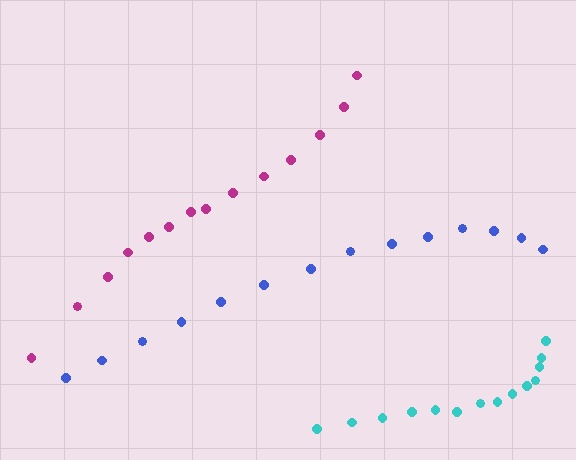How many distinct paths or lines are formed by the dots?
There are 3 distinct paths.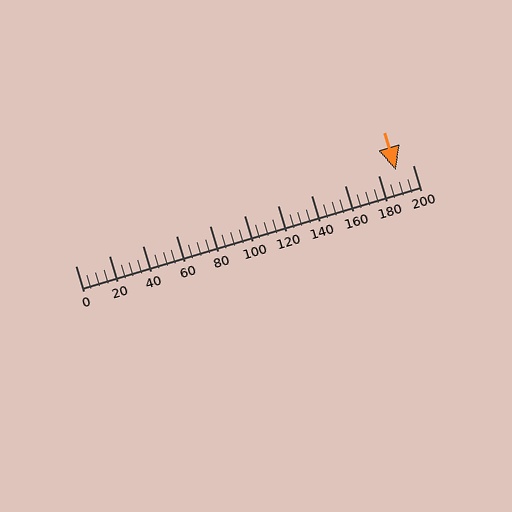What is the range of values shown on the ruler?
The ruler shows values from 0 to 200.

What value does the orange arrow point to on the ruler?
The orange arrow points to approximately 190.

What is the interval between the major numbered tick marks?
The major tick marks are spaced 20 units apart.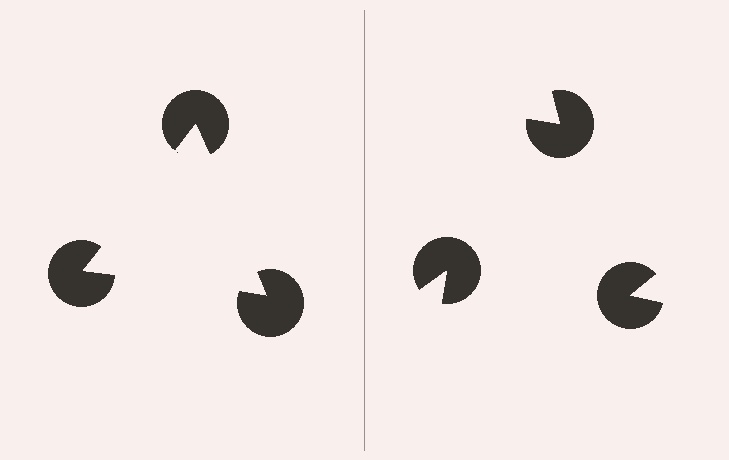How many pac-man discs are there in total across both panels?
6 — 3 on each side.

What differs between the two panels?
The pac-man discs are positioned identically on both sides; only the wedge orientations differ. On the left they align to a triangle; on the right they are misaligned.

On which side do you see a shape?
An illusory triangle appears on the left side. On the right side the wedge cuts are rotated, so no coherent shape forms.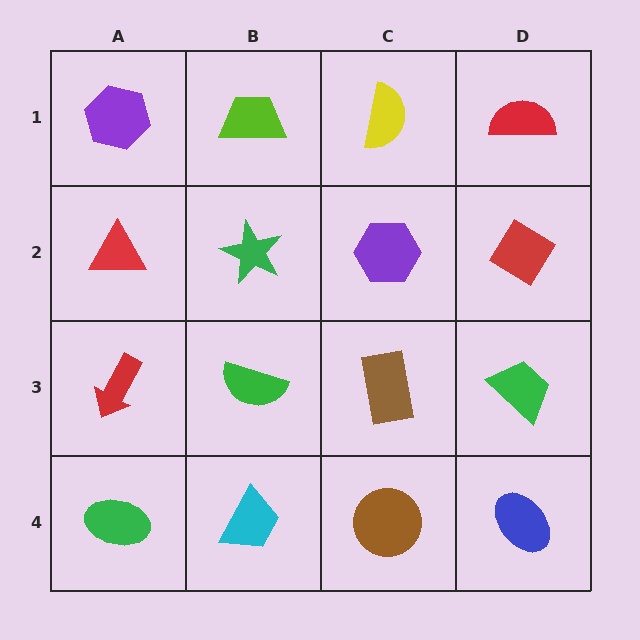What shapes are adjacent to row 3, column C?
A purple hexagon (row 2, column C), a brown circle (row 4, column C), a green semicircle (row 3, column B), a green trapezoid (row 3, column D).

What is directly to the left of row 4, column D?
A brown circle.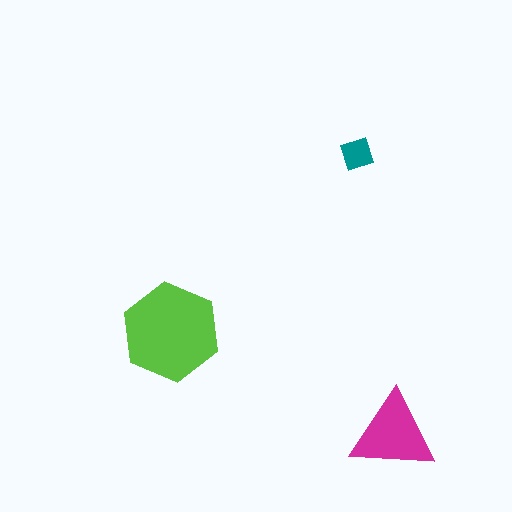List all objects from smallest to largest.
The teal diamond, the magenta triangle, the lime hexagon.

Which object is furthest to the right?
The magenta triangle is rightmost.